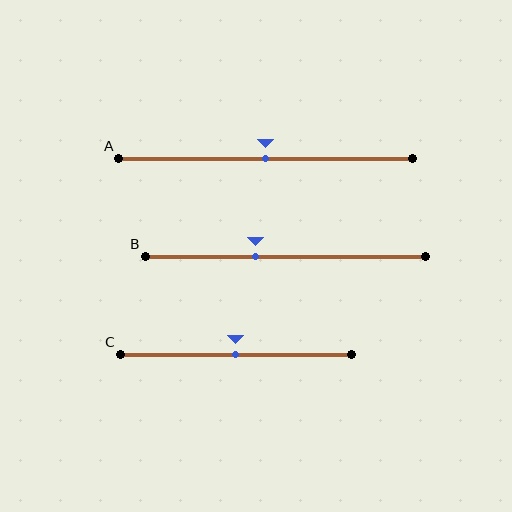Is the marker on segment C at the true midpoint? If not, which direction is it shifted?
Yes, the marker on segment C is at the true midpoint.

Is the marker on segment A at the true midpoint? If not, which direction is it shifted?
Yes, the marker on segment A is at the true midpoint.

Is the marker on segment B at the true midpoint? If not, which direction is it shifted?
No, the marker on segment B is shifted to the left by about 11% of the segment length.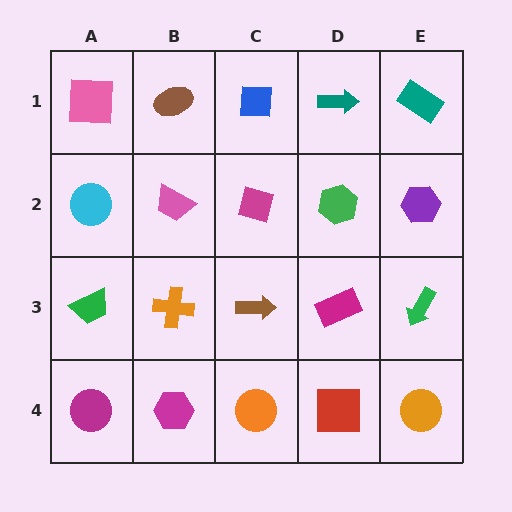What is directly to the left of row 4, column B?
A magenta circle.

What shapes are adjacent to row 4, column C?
A brown arrow (row 3, column C), a magenta hexagon (row 4, column B), a red square (row 4, column D).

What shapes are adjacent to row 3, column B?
A pink trapezoid (row 2, column B), a magenta hexagon (row 4, column B), a green trapezoid (row 3, column A), a brown arrow (row 3, column C).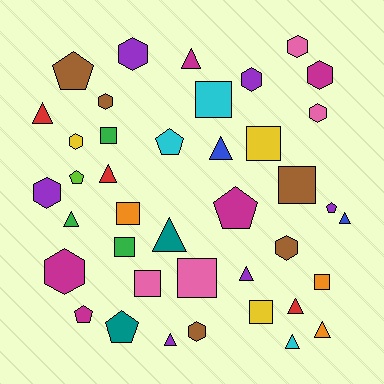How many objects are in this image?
There are 40 objects.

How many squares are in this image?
There are 10 squares.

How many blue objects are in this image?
There are 2 blue objects.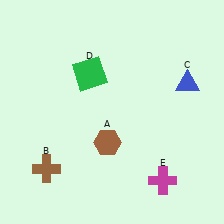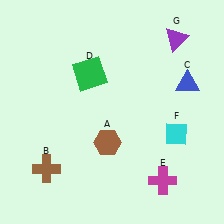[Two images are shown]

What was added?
A cyan diamond (F), a purple triangle (G) were added in Image 2.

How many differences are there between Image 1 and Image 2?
There are 2 differences between the two images.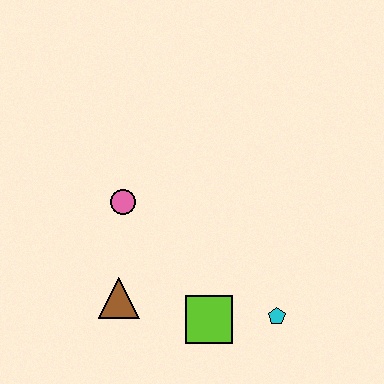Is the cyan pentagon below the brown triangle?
Yes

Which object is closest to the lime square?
The cyan pentagon is closest to the lime square.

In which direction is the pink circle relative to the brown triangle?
The pink circle is above the brown triangle.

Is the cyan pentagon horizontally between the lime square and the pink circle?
No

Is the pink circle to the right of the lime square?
No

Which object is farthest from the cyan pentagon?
The pink circle is farthest from the cyan pentagon.